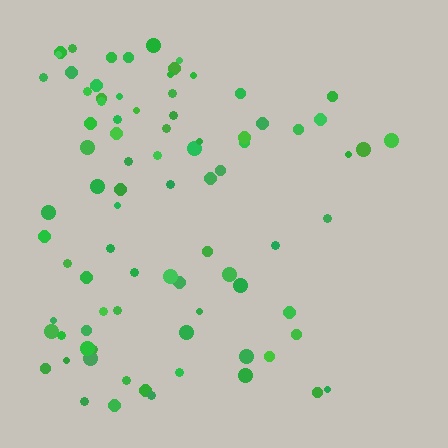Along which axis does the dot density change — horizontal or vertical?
Horizontal.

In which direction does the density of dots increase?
From right to left, with the left side densest.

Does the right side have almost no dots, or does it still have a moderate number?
Still a moderate number, just noticeably fewer than the left.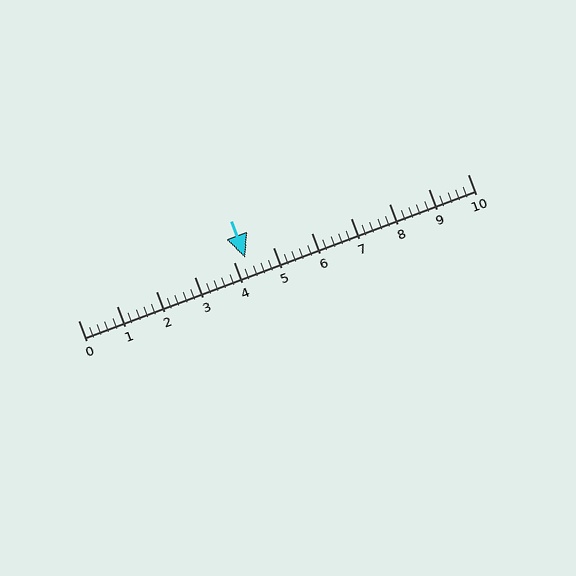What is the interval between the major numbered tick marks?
The major tick marks are spaced 1 units apart.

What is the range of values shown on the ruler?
The ruler shows values from 0 to 10.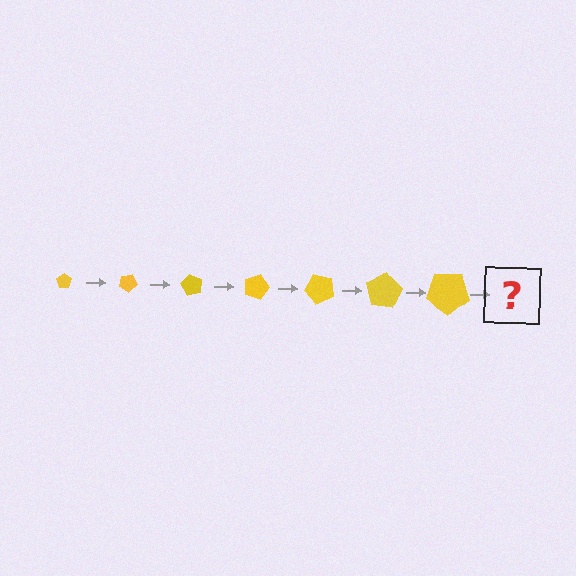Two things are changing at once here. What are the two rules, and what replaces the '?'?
The two rules are that the pentagon grows larger each step and it rotates 30 degrees each step. The '?' should be a pentagon, larger than the previous one and rotated 210 degrees from the start.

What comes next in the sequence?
The next element should be a pentagon, larger than the previous one and rotated 210 degrees from the start.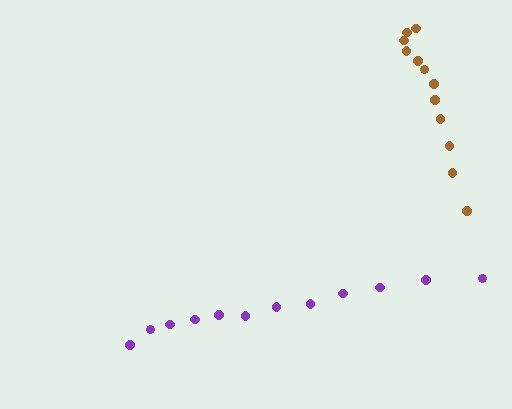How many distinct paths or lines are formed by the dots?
There are 2 distinct paths.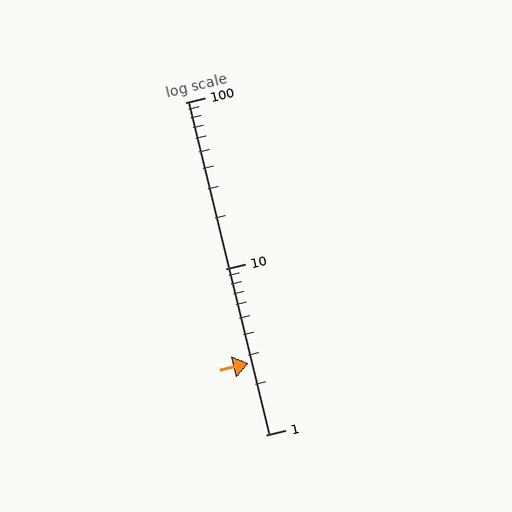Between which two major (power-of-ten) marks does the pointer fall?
The pointer is between 1 and 10.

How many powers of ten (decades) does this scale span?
The scale spans 2 decades, from 1 to 100.